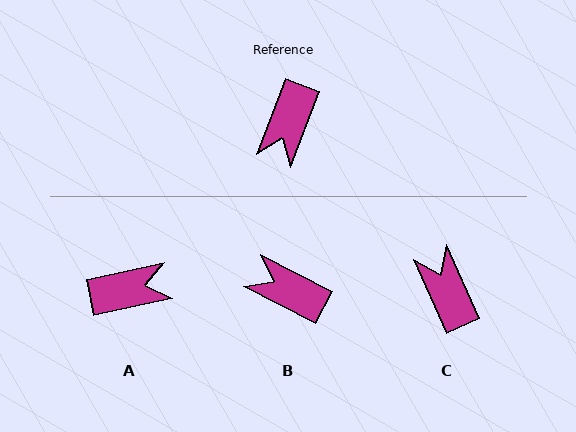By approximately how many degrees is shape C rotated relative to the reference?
Approximately 135 degrees clockwise.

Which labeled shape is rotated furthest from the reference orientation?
C, about 135 degrees away.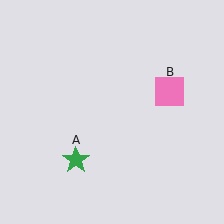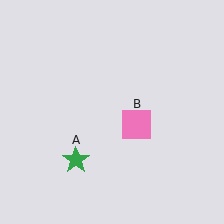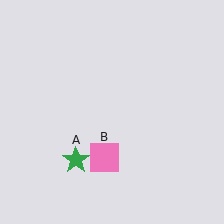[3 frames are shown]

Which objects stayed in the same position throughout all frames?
Green star (object A) remained stationary.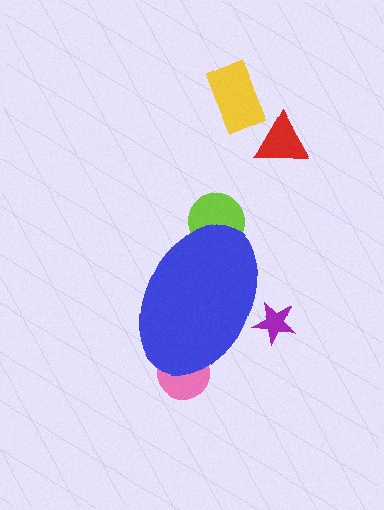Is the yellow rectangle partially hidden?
No, the yellow rectangle is fully visible.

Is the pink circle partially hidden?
Yes, the pink circle is partially hidden behind the blue ellipse.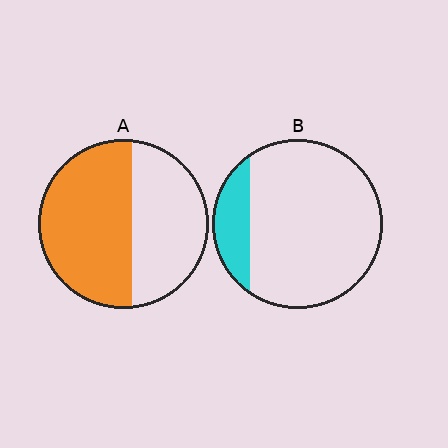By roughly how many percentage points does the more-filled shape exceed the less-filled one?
By roughly 40 percentage points (A over B).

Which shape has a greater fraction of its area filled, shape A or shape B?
Shape A.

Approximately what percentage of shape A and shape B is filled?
A is approximately 55% and B is approximately 15%.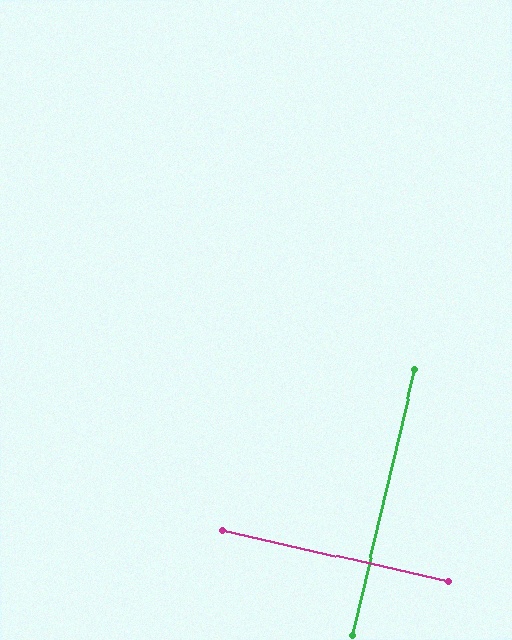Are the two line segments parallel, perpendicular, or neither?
Perpendicular — they meet at approximately 90°.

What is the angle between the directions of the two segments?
Approximately 90 degrees.